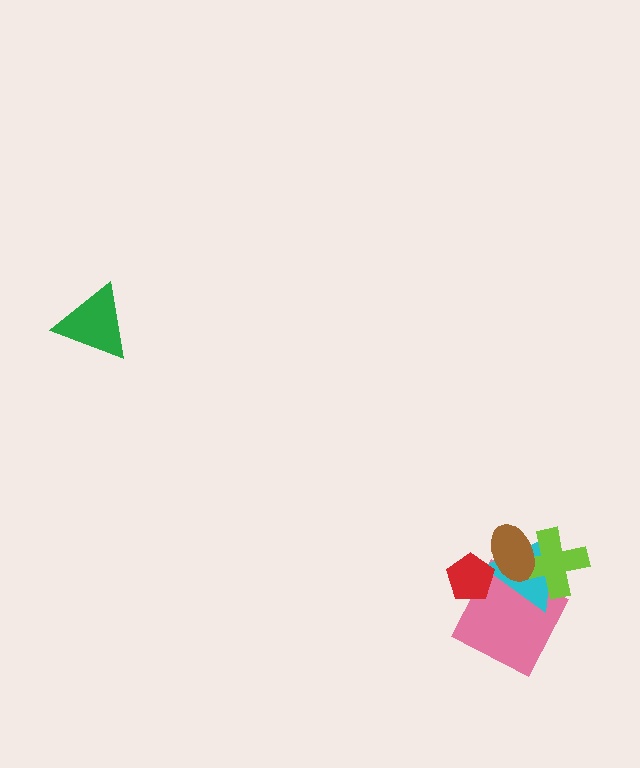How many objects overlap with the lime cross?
3 objects overlap with the lime cross.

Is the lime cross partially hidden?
Yes, it is partially covered by another shape.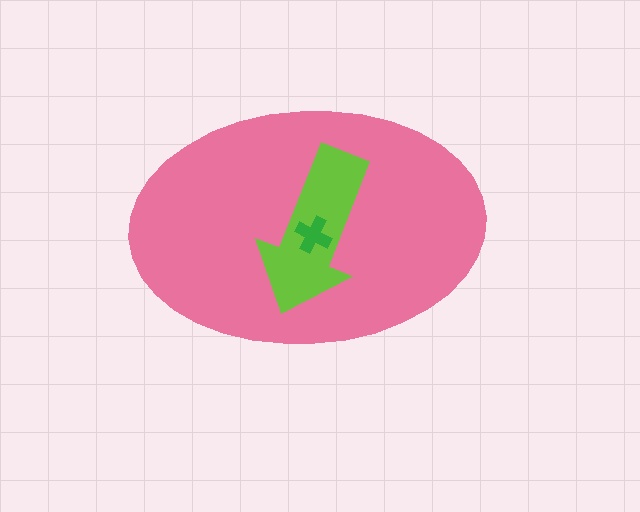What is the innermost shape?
The green cross.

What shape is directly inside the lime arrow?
The green cross.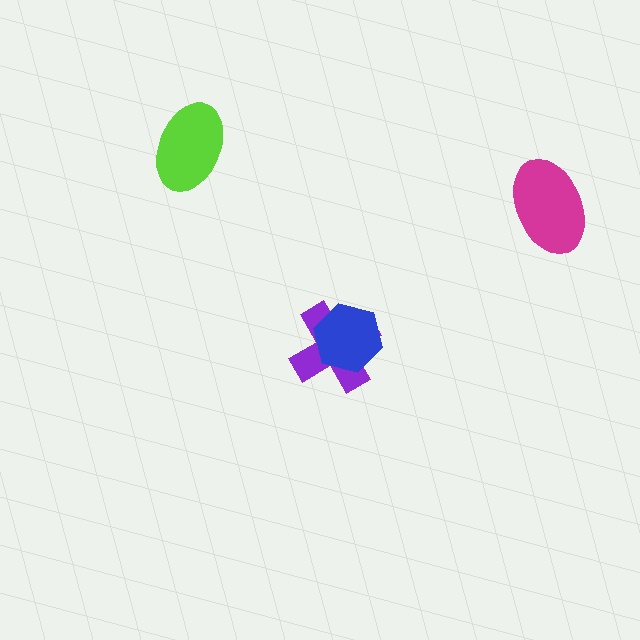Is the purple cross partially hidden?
Yes, it is partially covered by another shape.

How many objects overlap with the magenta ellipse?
0 objects overlap with the magenta ellipse.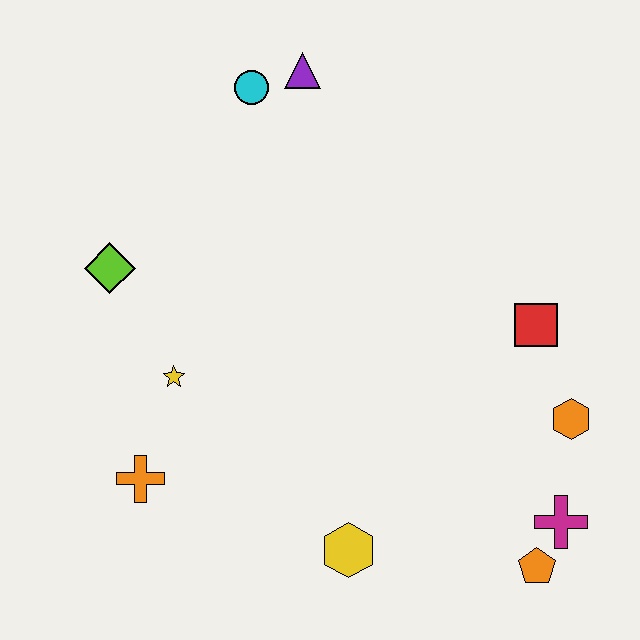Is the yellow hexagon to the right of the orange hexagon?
No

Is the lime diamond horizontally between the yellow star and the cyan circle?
No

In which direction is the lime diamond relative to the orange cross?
The lime diamond is above the orange cross.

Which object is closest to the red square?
The orange hexagon is closest to the red square.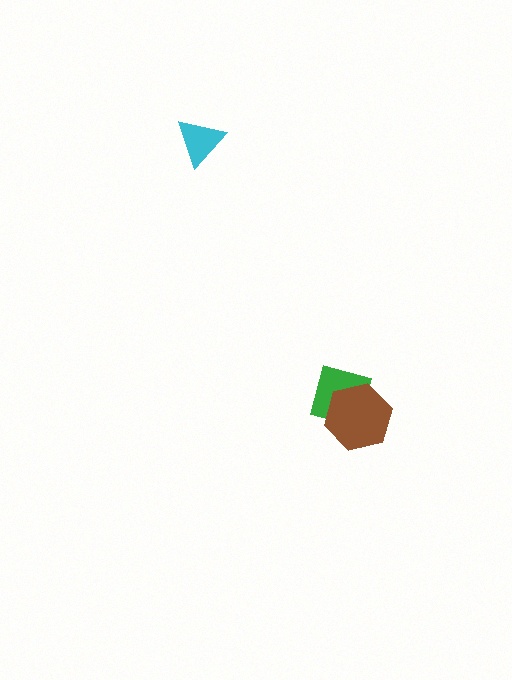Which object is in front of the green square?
The brown hexagon is in front of the green square.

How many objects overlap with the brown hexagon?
1 object overlaps with the brown hexagon.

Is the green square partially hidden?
Yes, it is partially covered by another shape.